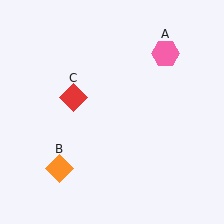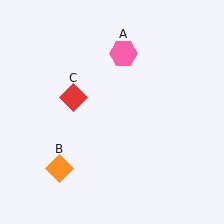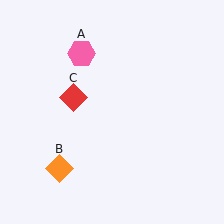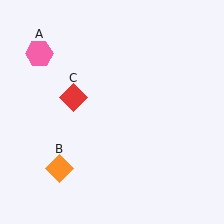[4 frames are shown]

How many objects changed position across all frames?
1 object changed position: pink hexagon (object A).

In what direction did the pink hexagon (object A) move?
The pink hexagon (object A) moved left.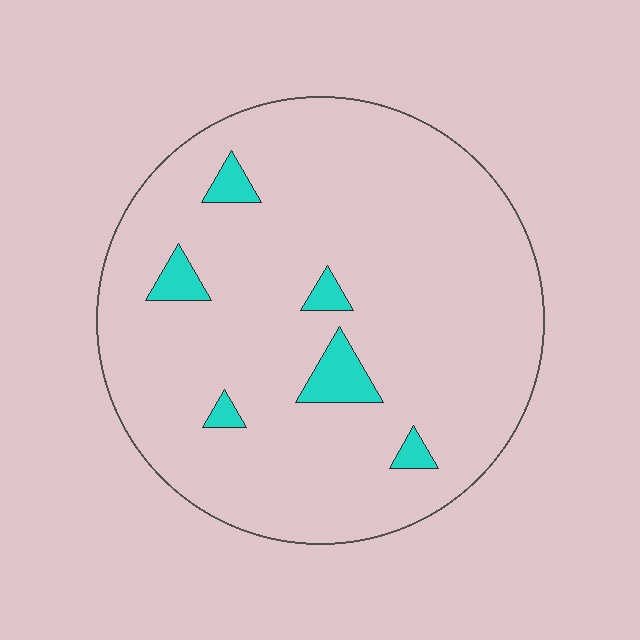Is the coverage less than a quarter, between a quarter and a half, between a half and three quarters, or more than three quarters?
Less than a quarter.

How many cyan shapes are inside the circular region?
6.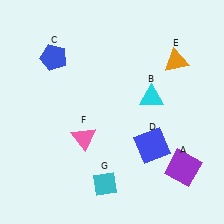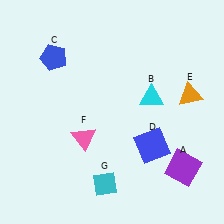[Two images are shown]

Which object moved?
The orange triangle (E) moved down.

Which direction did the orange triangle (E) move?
The orange triangle (E) moved down.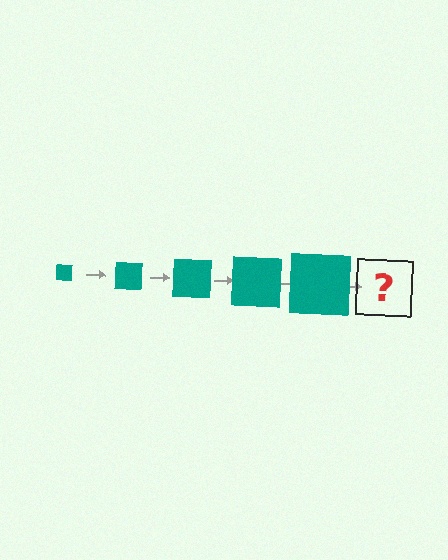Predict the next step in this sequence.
The next step is a teal square, larger than the previous one.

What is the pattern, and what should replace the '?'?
The pattern is that the square gets progressively larger each step. The '?' should be a teal square, larger than the previous one.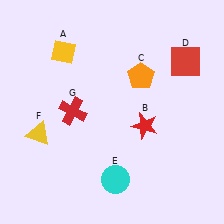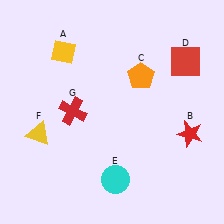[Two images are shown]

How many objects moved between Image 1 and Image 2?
1 object moved between the two images.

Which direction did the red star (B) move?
The red star (B) moved right.